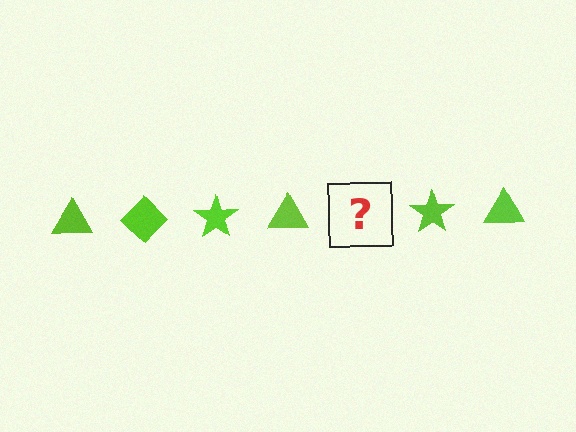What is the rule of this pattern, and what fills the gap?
The rule is that the pattern cycles through triangle, diamond, star shapes in lime. The gap should be filled with a lime diamond.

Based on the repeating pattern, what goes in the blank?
The blank should be a lime diamond.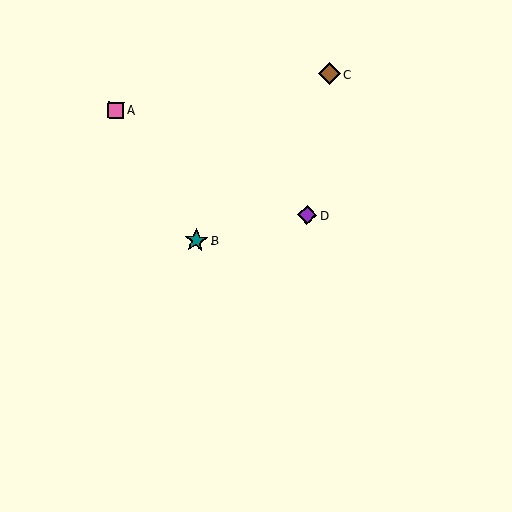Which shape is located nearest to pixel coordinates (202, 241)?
The teal star (labeled B) at (196, 240) is nearest to that location.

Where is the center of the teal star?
The center of the teal star is at (196, 240).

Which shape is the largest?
The teal star (labeled B) is the largest.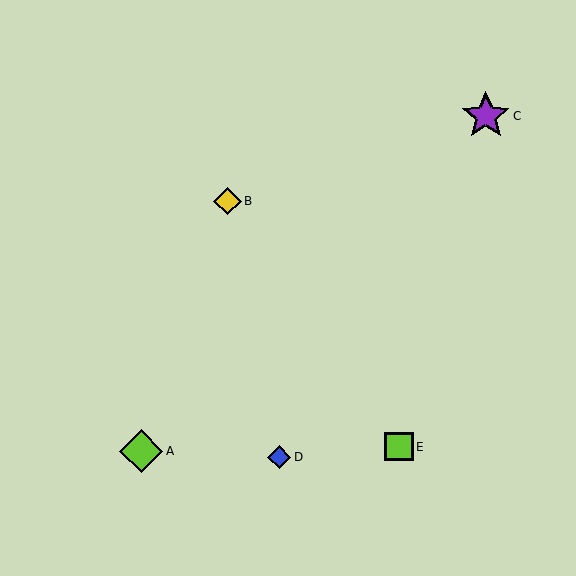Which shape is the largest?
The purple star (labeled C) is the largest.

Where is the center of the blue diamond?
The center of the blue diamond is at (279, 457).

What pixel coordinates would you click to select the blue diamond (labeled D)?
Click at (279, 457) to select the blue diamond D.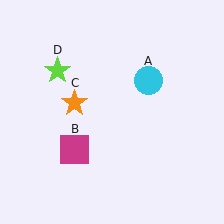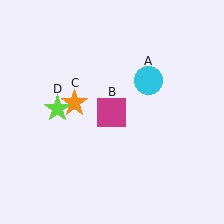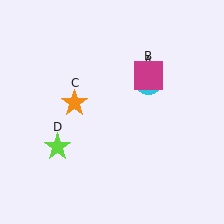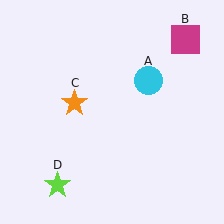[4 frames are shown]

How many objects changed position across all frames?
2 objects changed position: magenta square (object B), lime star (object D).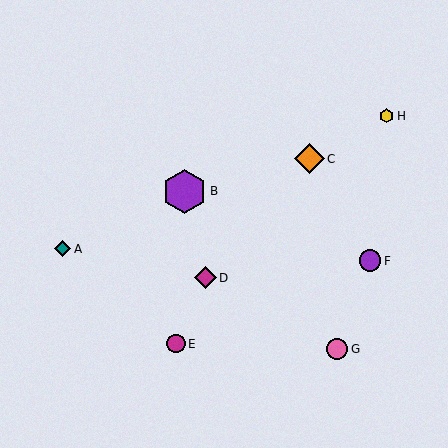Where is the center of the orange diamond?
The center of the orange diamond is at (309, 159).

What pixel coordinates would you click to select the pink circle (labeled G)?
Click at (337, 349) to select the pink circle G.